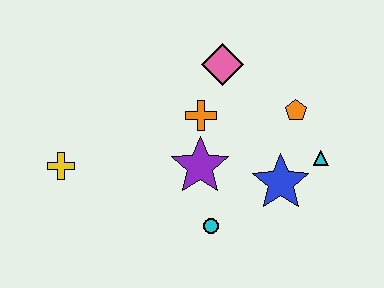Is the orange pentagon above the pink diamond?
No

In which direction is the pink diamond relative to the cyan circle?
The pink diamond is above the cyan circle.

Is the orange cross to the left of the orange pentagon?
Yes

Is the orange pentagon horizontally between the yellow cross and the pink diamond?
No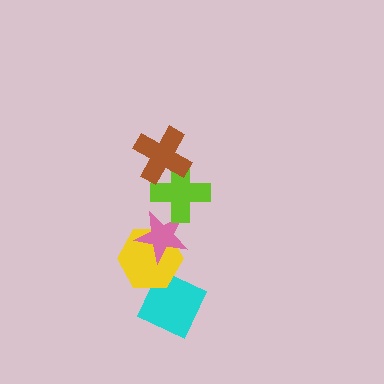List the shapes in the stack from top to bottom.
From top to bottom: the brown cross, the lime cross, the pink star, the yellow hexagon, the cyan diamond.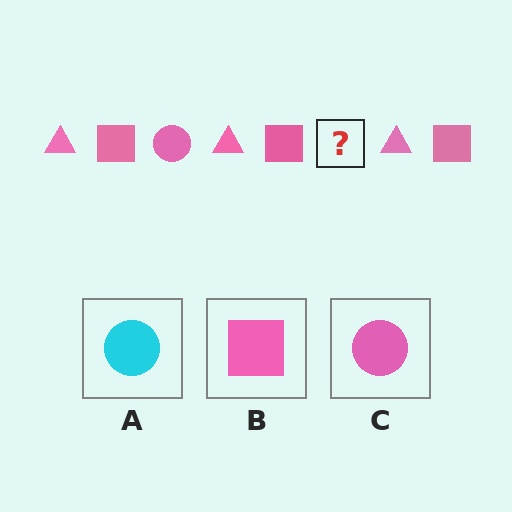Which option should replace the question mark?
Option C.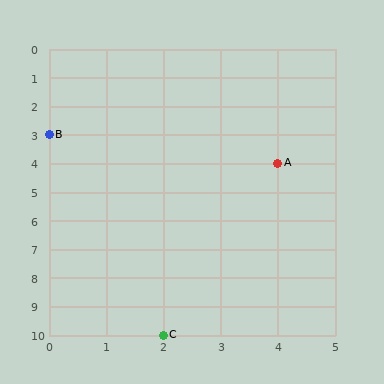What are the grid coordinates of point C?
Point C is at grid coordinates (2, 10).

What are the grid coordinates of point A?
Point A is at grid coordinates (4, 4).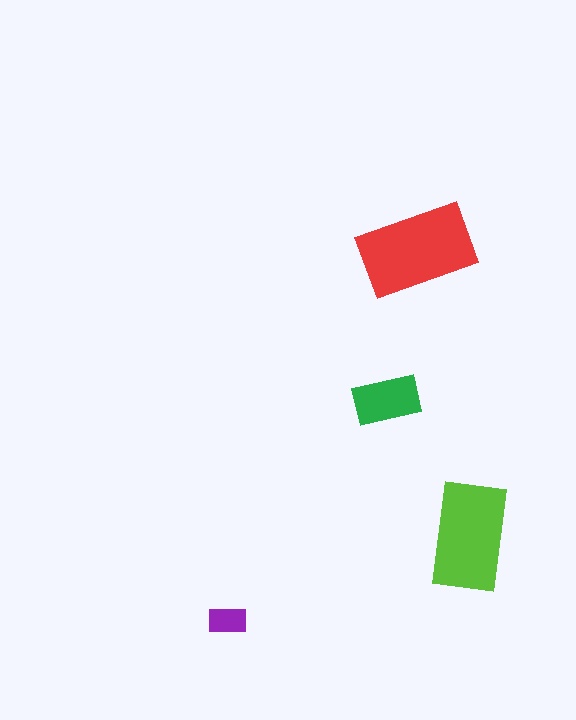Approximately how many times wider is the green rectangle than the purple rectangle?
About 1.5 times wider.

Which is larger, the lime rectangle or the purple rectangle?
The lime one.